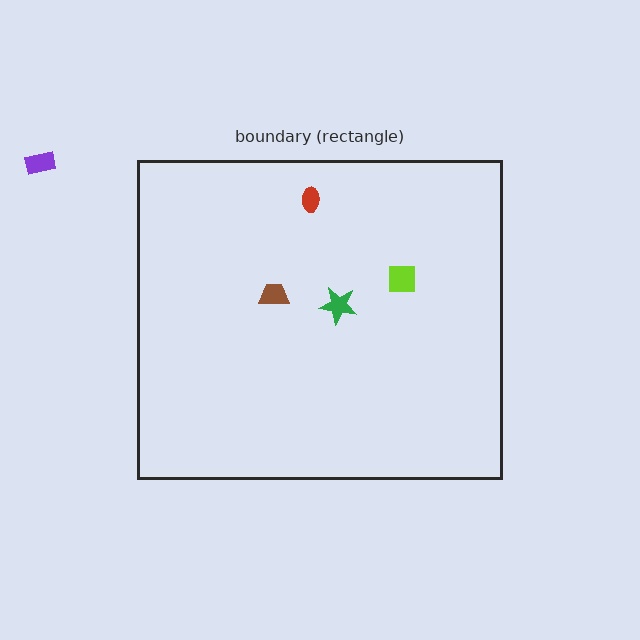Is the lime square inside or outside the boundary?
Inside.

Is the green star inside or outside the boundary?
Inside.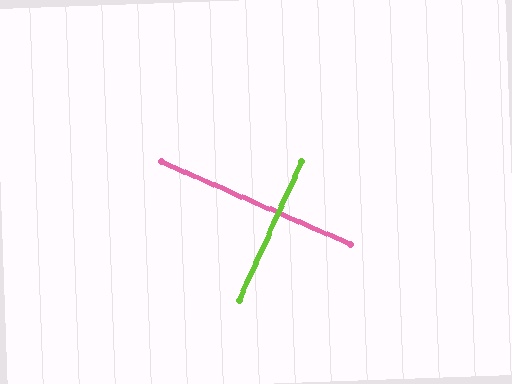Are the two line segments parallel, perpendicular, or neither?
Perpendicular — they meet at approximately 89°.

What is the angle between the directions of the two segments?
Approximately 89 degrees.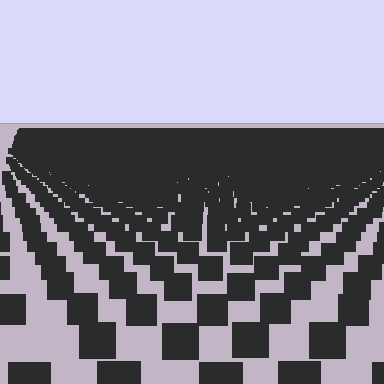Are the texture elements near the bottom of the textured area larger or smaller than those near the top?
Larger. Near the bottom, elements are closer to the viewer and appear at a bigger on-screen size.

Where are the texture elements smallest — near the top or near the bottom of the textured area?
Near the top.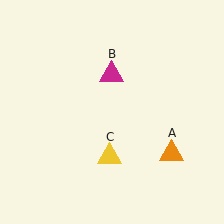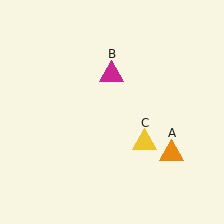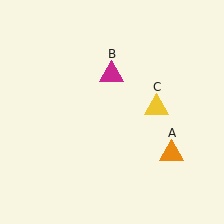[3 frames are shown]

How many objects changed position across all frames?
1 object changed position: yellow triangle (object C).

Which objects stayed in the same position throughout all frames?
Orange triangle (object A) and magenta triangle (object B) remained stationary.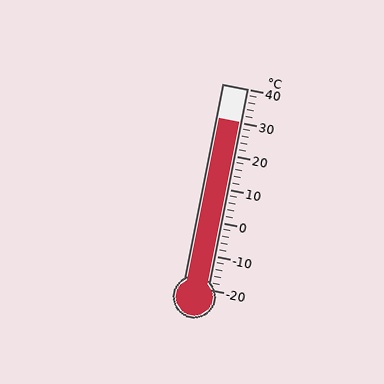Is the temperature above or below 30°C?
The temperature is at 30°C.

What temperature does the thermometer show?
The thermometer shows approximately 30°C.